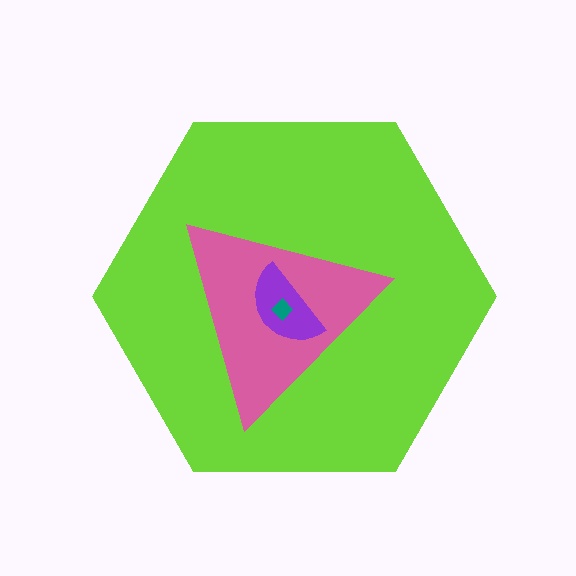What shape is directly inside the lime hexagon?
The pink triangle.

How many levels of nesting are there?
4.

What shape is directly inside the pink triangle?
The purple semicircle.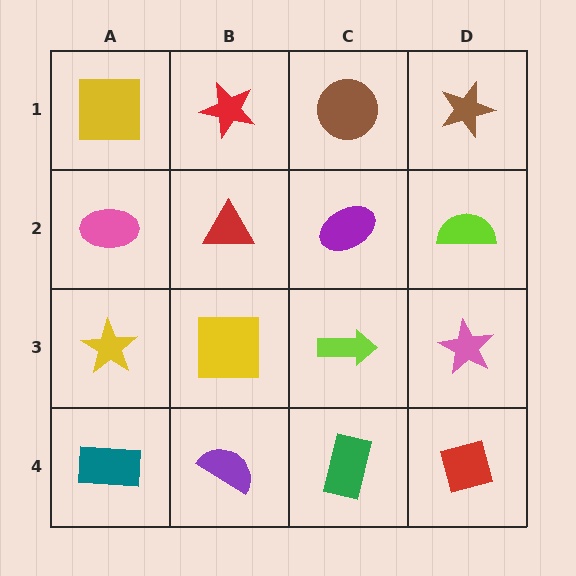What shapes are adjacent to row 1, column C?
A purple ellipse (row 2, column C), a red star (row 1, column B), a brown star (row 1, column D).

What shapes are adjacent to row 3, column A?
A pink ellipse (row 2, column A), a teal rectangle (row 4, column A), a yellow square (row 3, column B).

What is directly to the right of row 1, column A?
A red star.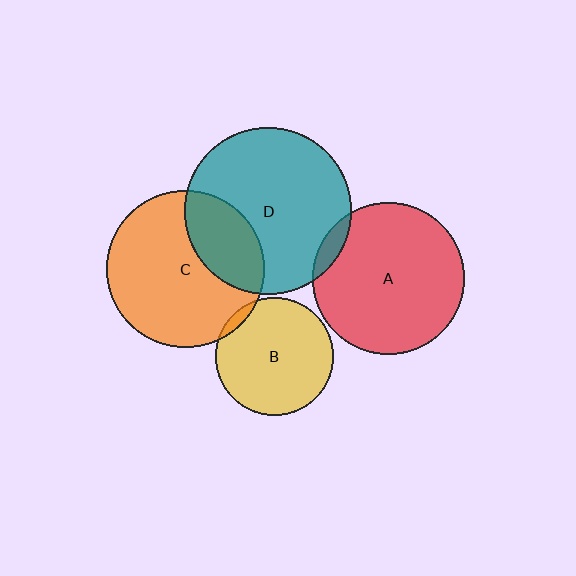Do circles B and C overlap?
Yes.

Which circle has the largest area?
Circle D (teal).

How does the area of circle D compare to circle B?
Approximately 2.0 times.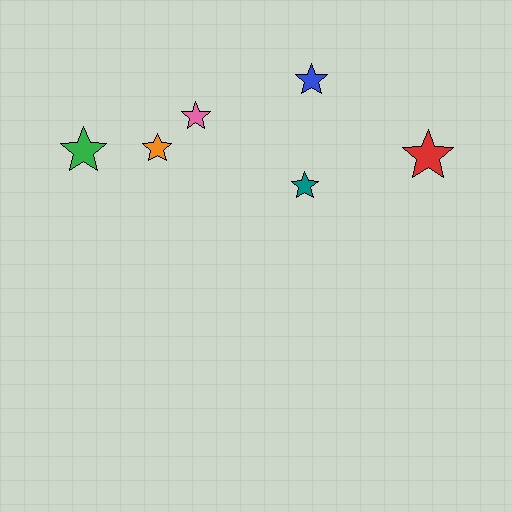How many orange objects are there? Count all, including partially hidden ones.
There is 1 orange object.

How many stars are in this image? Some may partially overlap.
There are 6 stars.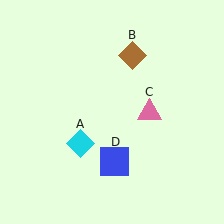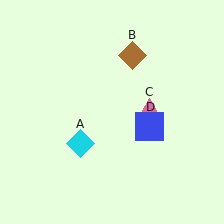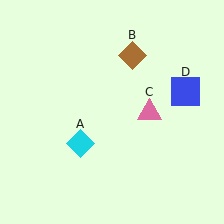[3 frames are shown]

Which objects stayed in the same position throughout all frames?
Cyan diamond (object A) and brown diamond (object B) and pink triangle (object C) remained stationary.